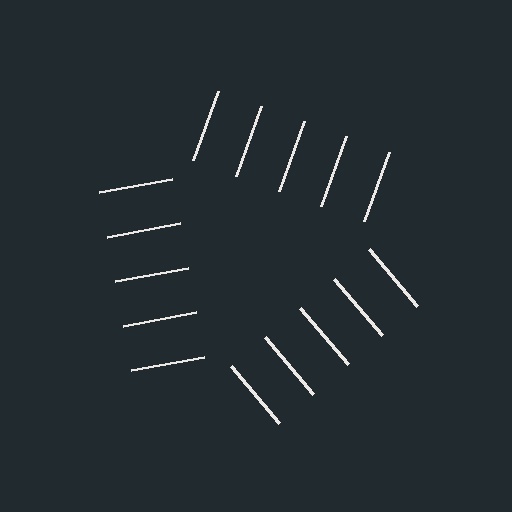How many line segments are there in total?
15 — 5 along each of the 3 edges.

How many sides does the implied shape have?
3 sides — the line-ends trace a triangle.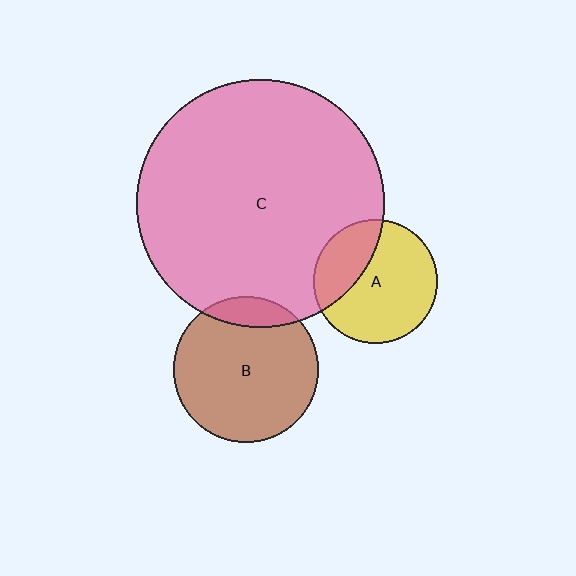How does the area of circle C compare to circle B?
Approximately 2.9 times.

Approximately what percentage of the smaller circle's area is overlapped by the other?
Approximately 10%.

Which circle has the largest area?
Circle C (pink).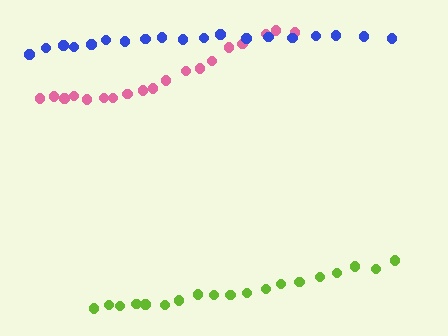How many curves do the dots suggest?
There are 3 distinct paths.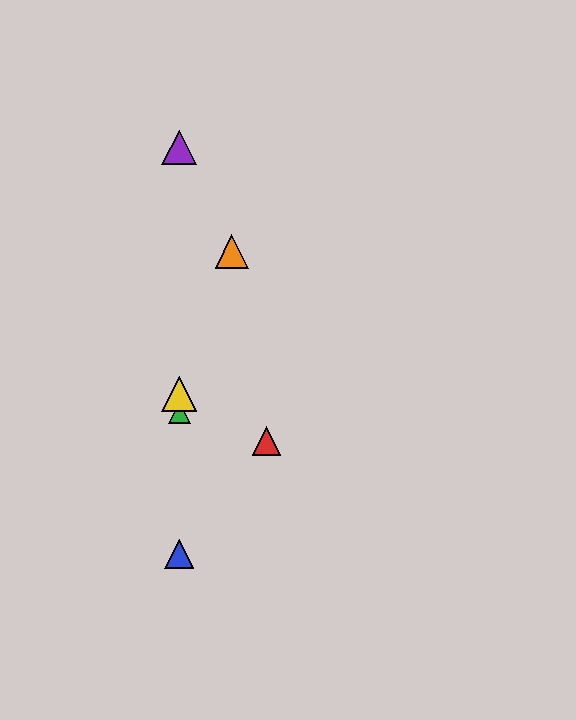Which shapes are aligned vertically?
The blue triangle, the green triangle, the yellow triangle, the purple triangle are aligned vertically.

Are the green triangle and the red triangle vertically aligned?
No, the green triangle is at x≈179 and the red triangle is at x≈267.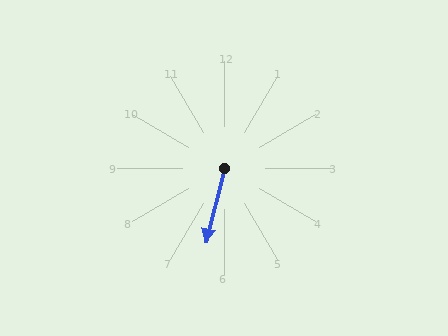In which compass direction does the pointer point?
South.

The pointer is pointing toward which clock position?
Roughly 6 o'clock.